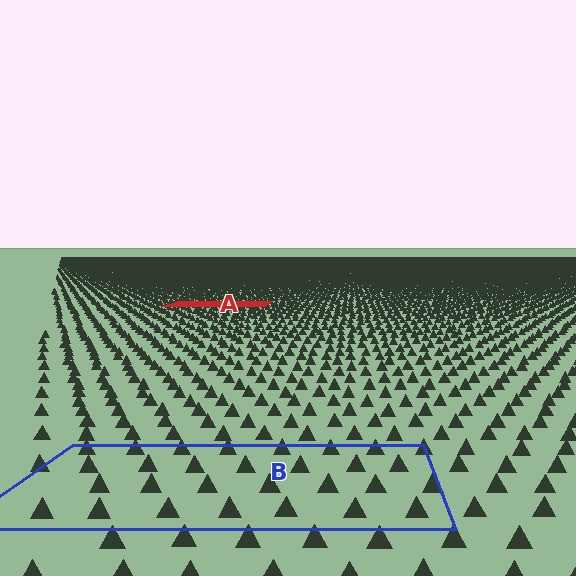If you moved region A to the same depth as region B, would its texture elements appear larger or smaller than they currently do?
They would appear larger. At a closer depth, the same texture elements are projected at a bigger on-screen size.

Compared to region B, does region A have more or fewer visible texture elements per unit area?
Region A has more texture elements per unit area — they are packed more densely because it is farther away.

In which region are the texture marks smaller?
The texture marks are smaller in region A, because it is farther away.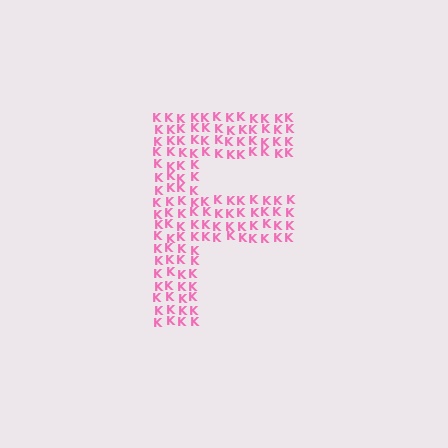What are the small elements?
The small elements are letter K's.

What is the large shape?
The large shape is the letter F.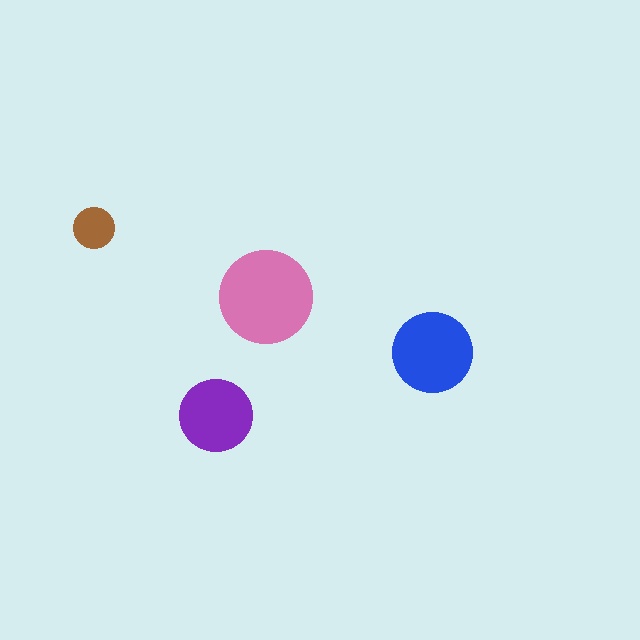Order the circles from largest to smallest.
the pink one, the blue one, the purple one, the brown one.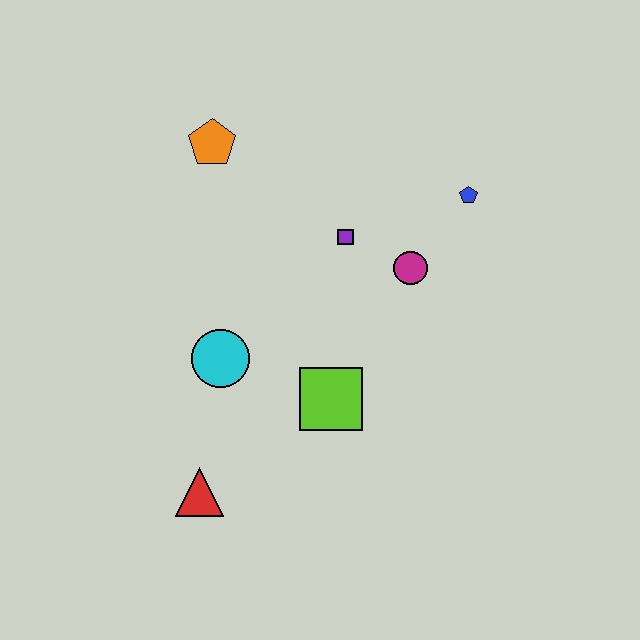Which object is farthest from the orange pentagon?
The red triangle is farthest from the orange pentagon.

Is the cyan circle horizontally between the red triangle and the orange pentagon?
No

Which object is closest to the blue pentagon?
The magenta circle is closest to the blue pentagon.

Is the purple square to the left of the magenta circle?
Yes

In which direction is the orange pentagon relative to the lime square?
The orange pentagon is above the lime square.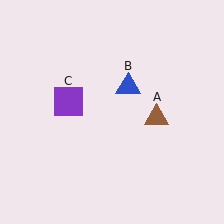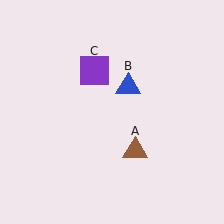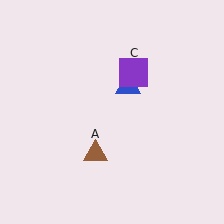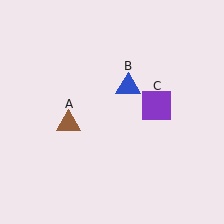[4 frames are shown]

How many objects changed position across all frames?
2 objects changed position: brown triangle (object A), purple square (object C).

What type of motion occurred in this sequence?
The brown triangle (object A), purple square (object C) rotated clockwise around the center of the scene.